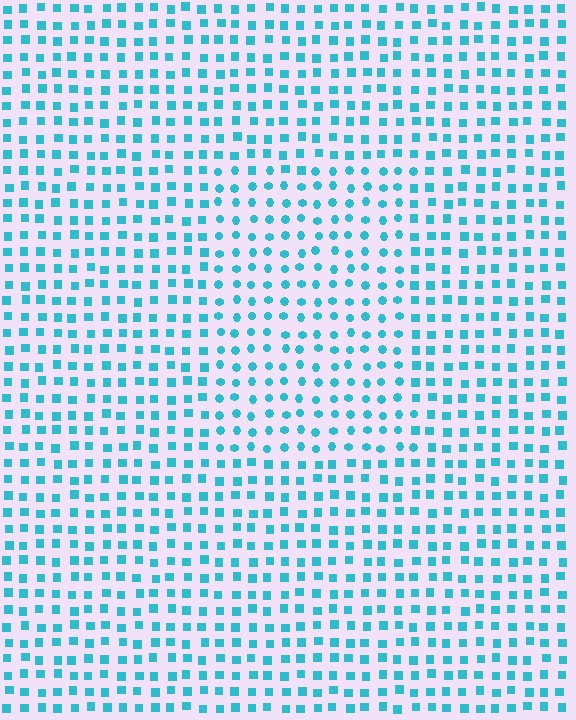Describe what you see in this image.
The image is filled with small cyan elements arranged in a uniform grid. A rectangle-shaped region contains circles, while the surrounding area contains squares. The boundary is defined purely by the change in element shape.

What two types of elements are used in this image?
The image uses circles inside the rectangle region and squares outside it.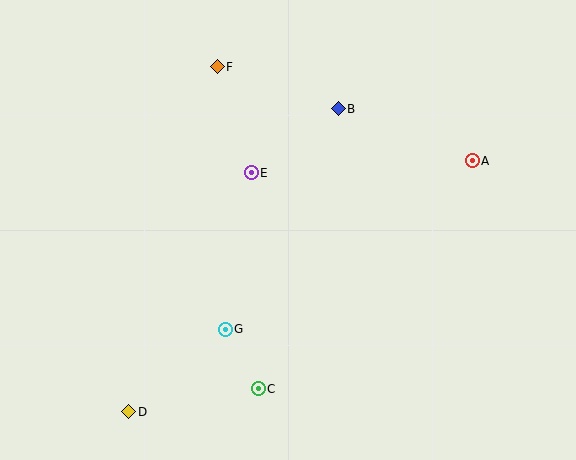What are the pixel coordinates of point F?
Point F is at (217, 67).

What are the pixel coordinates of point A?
Point A is at (472, 161).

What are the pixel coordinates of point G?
Point G is at (225, 329).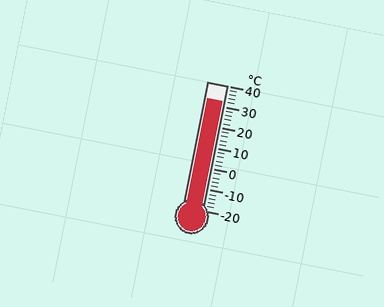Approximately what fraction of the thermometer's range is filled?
The thermometer is filled to approximately 85% of its range.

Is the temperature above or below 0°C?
The temperature is above 0°C.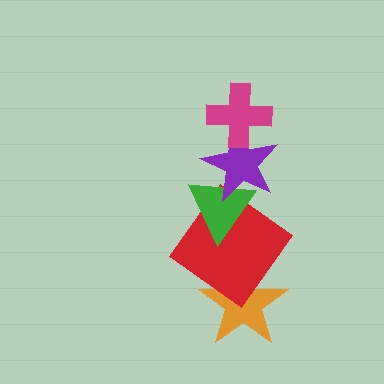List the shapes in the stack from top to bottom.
From top to bottom: the magenta cross, the purple star, the green triangle, the red diamond, the orange star.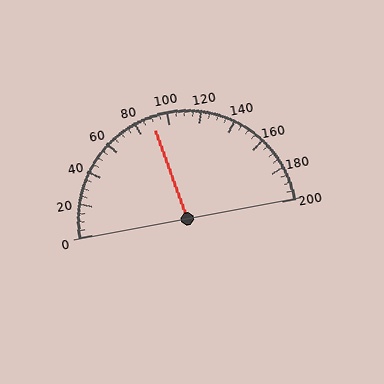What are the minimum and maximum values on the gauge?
The gauge ranges from 0 to 200.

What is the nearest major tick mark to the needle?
The nearest major tick mark is 80.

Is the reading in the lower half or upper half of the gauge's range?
The reading is in the lower half of the range (0 to 200).